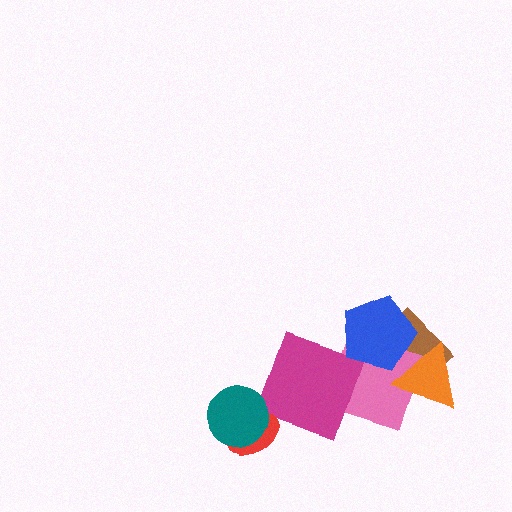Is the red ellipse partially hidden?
Yes, it is partially covered by another shape.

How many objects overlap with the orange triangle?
3 objects overlap with the orange triangle.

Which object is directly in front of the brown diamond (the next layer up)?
The pink square is directly in front of the brown diamond.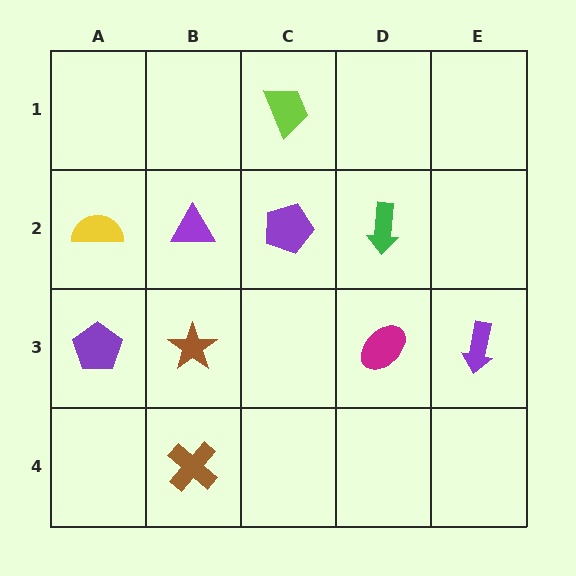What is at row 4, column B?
A brown cross.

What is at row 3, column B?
A brown star.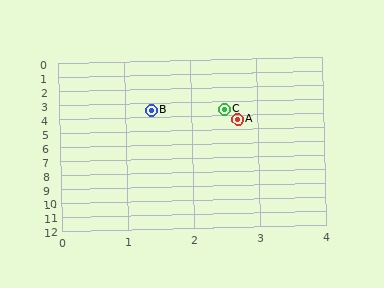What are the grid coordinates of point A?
Point A is at approximately (2.7, 4.3).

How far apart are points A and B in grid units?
Points A and B are about 1.5 grid units apart.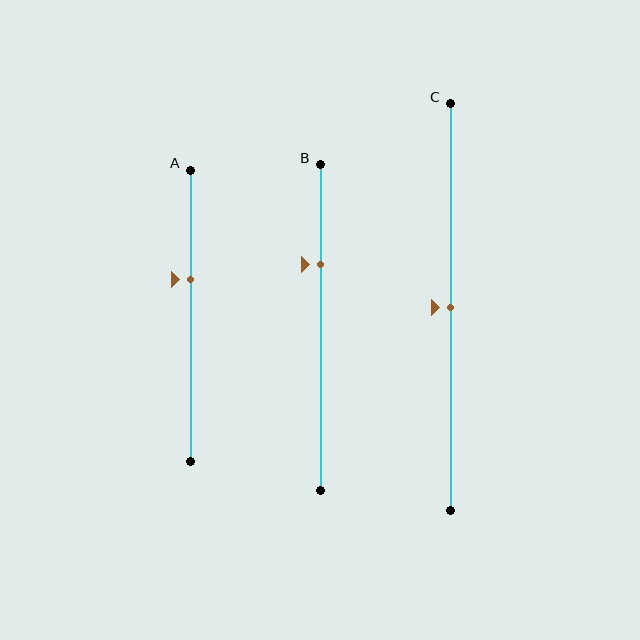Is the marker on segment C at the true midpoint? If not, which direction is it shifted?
Yes, the marker on segment C is at the true midpoint.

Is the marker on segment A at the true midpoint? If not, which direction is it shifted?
No, the marker on segment A is shifted upward by about 12% of the segment length.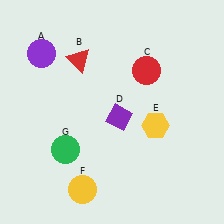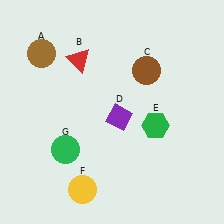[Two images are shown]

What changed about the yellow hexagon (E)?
In Image 1, E is yellow. In Image 2, it changed to green.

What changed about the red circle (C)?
In Image 1, C is red. In Image 2, it changed to brown.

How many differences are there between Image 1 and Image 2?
There are 3 differences between the two images.